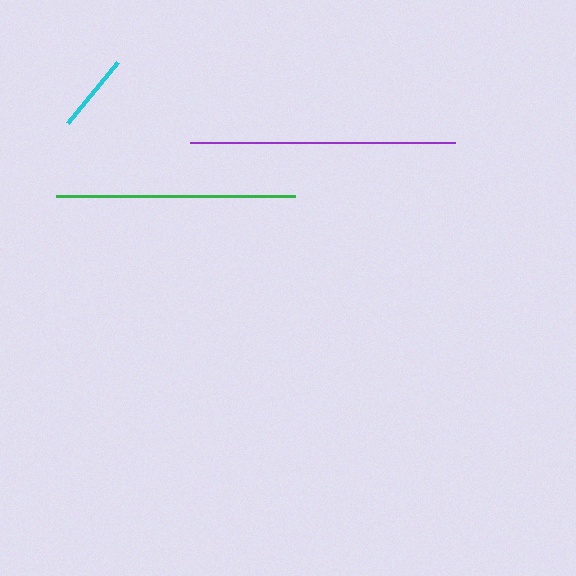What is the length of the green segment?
The green segment is approximately 239 pixels long.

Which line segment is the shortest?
The cyan line is the shortest at approximately 78 pixels.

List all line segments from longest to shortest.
From longest to shortest: purple, green, cyan.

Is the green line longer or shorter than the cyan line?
The green line is longer than the cyan line.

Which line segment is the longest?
The purple line is the longest at approximately 265 pixels.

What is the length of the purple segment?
The purple segment is approximately 265 pixels long.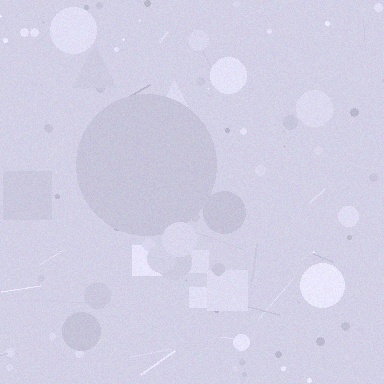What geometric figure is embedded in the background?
A circle is embedded in the background.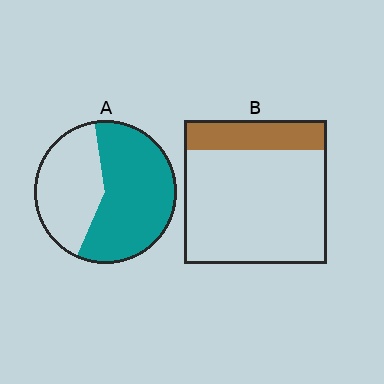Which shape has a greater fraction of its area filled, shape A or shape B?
Shape A.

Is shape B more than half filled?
No.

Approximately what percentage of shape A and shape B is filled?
A is approximately 60% and B is approximately 20%.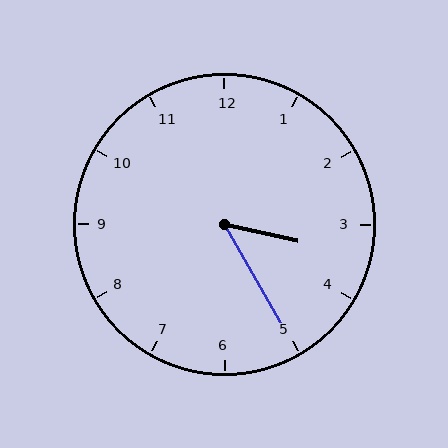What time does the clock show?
3:25.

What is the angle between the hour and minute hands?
Approximately 48 degrees.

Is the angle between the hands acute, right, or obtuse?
It is acute.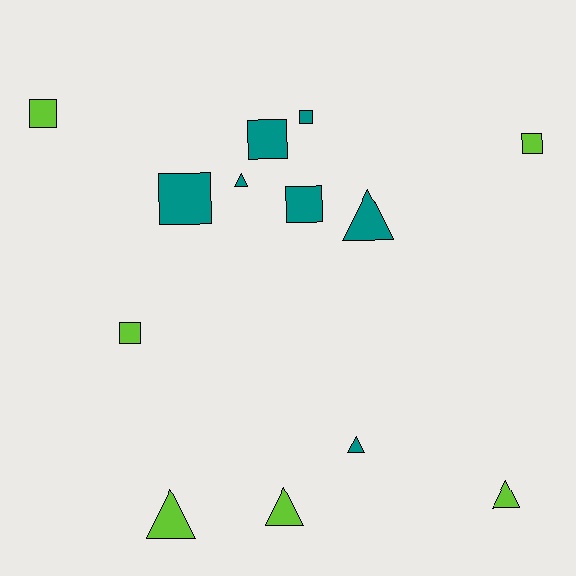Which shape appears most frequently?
Square, with 7 objects.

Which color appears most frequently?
Teal, with 7 objects.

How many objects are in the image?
There are 13 objects.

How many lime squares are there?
There are 3 lime squares.